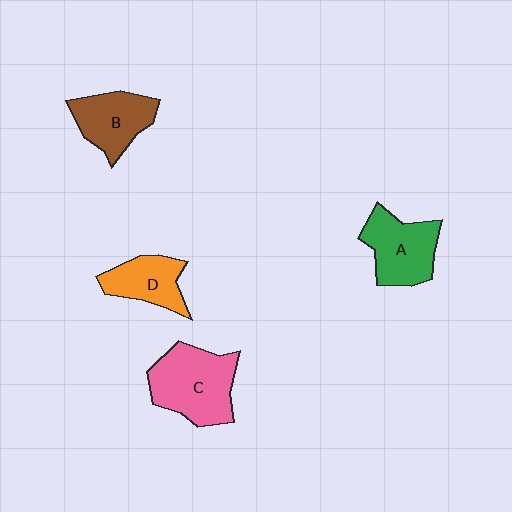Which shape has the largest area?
Shape C (pink).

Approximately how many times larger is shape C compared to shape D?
Approximately 1.6 times.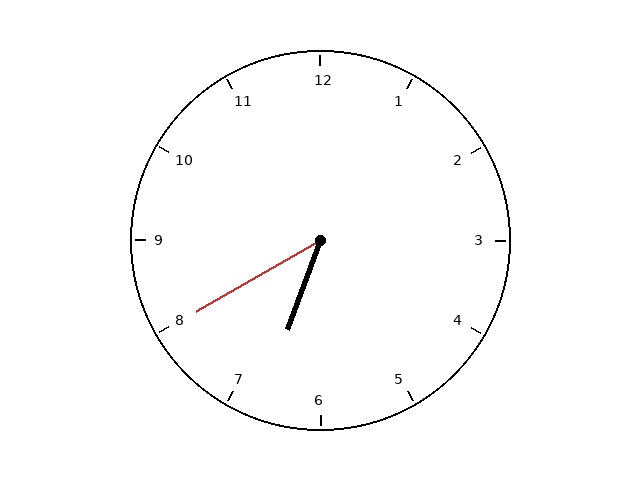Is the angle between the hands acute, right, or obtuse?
It is acute.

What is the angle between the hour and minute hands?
Approximately 40 degrees.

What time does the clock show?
6:40.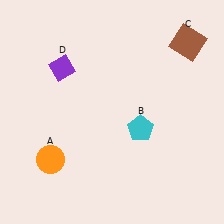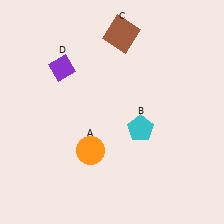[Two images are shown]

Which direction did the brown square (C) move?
The brown square (C) moved left.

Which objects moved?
The objects that moved are: the orange circle (A), the brown square (C).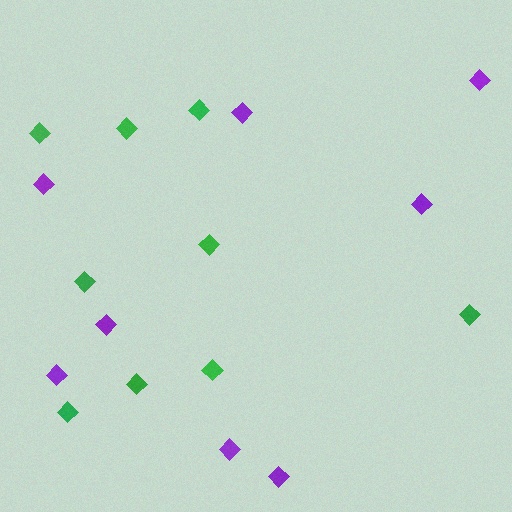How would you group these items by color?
There are 2 groups: one group of purple diamonds (8) and one group of green diamonds (9).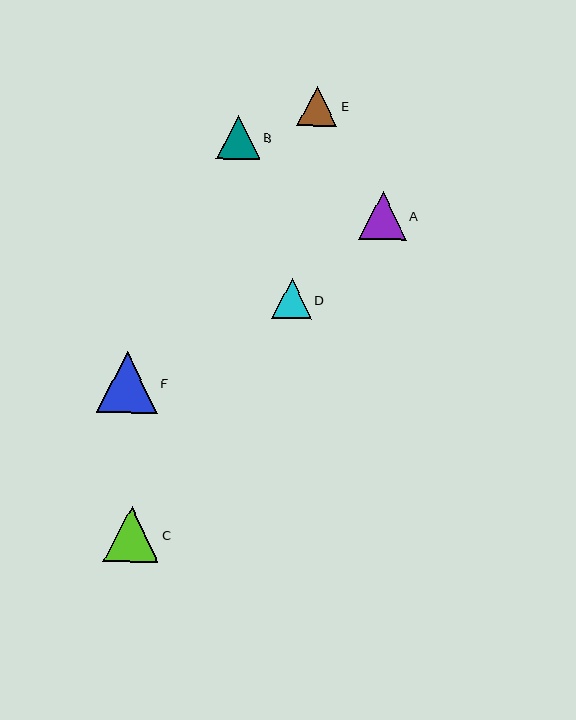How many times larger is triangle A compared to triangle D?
Triangle A is approximately 1.2 times the size of triangle D.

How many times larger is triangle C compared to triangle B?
Triangle C is approximately 1.3 times the size of triangle B.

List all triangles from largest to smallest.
From largest to smallest: F, C, A, B, E, D.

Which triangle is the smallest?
Triangle D is the smallest with a size of approximately 40 pixels.